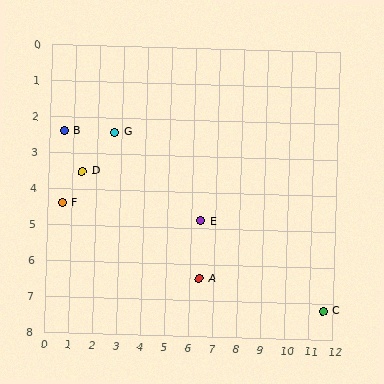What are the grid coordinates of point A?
Point A is at approximately (6.4, 6.4).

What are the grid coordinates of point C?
Point C is at approximately (11.6, 7.2).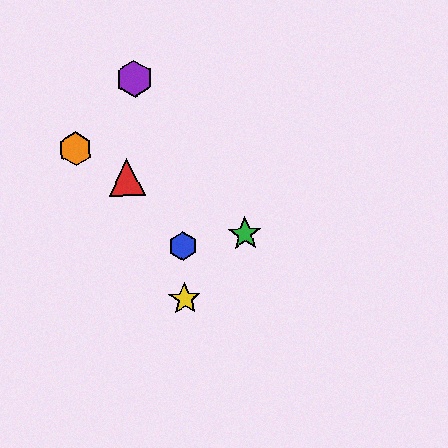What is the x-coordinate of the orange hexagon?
The orange hexagon is at x≈76.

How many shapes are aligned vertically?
2 shapes (the blue hexagon, the yellow star) are aligned vertically.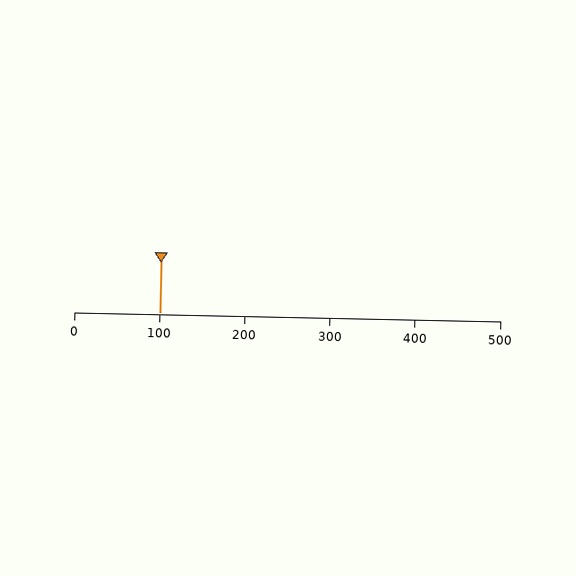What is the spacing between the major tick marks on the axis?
The major ticks are spaced 100 apart.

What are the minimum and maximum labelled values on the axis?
The axis runs from 0 to 500.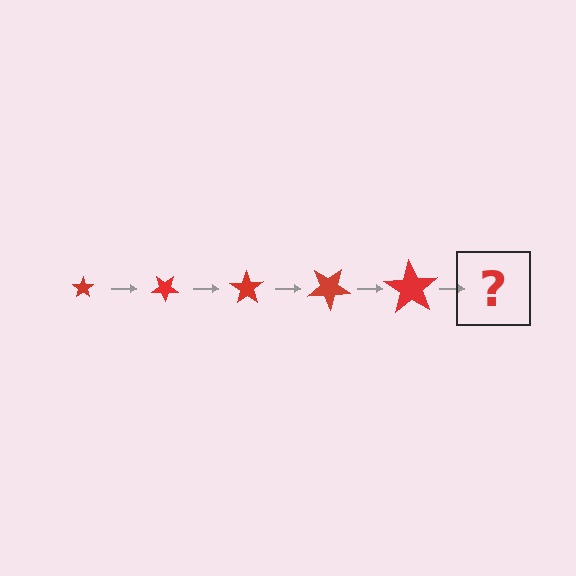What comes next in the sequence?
The next element should be a star, larger than the previous one and rotated 175 degrees from the start.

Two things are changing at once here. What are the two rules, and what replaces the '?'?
The two rules are that the star grows larger each step and it rotates 35 degrees each step. The '?' should be a star, larger than the previous one and rotated 175 degrees from the start.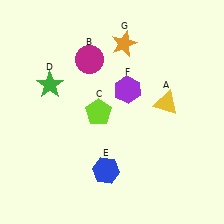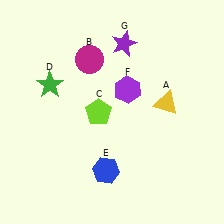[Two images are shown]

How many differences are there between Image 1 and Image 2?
There is 1 difference between the two images.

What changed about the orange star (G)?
In Image 1, G is orange. In Image 2, it changed to purple.